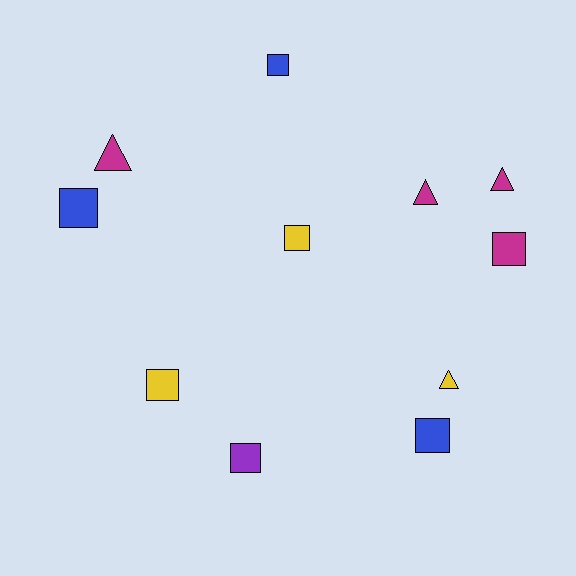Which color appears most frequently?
Magenta, with 4 objects.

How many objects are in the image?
There are 11 objects.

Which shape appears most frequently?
Square, with 7 objects.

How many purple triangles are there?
There are no purple triangles.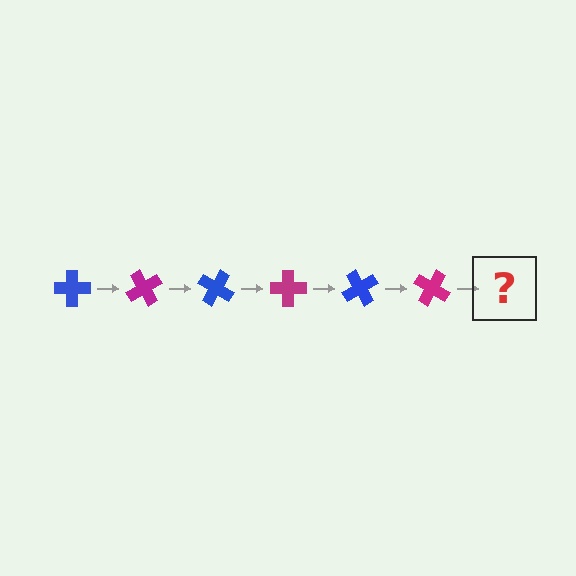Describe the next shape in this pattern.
It should be a blue cross, rotated 360 degrees from the start.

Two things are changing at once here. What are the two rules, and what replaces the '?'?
The two rules are that it rotates 60 degrees each step and the color cycles through blue and magenta. The '?' should be a blue cross, rotated 360 degrees from the start.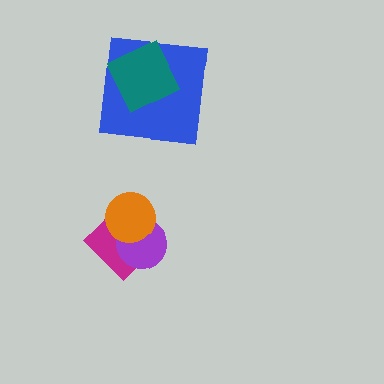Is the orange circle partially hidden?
No, no other shape covers it.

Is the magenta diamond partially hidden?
Yes, it is partially covered by another shape.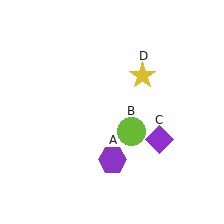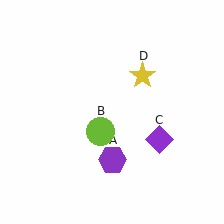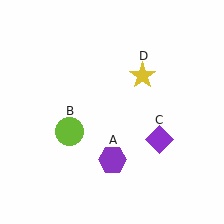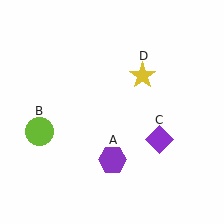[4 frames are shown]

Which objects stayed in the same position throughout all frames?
Purple hexagon (object A) and purple diamond (object C) and yellow star (object D) remained stationary.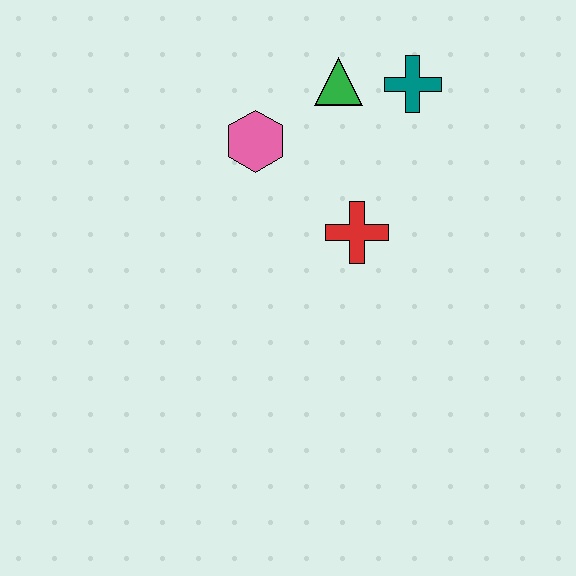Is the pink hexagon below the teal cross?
Yes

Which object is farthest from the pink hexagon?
The teal cross is farthest from the pink hexagon.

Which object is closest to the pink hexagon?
The green triangle is closest to the pink hexagon.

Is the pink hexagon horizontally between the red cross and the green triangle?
No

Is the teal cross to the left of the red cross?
No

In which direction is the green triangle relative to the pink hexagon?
The green triangle is to the right of the pink hexagon.